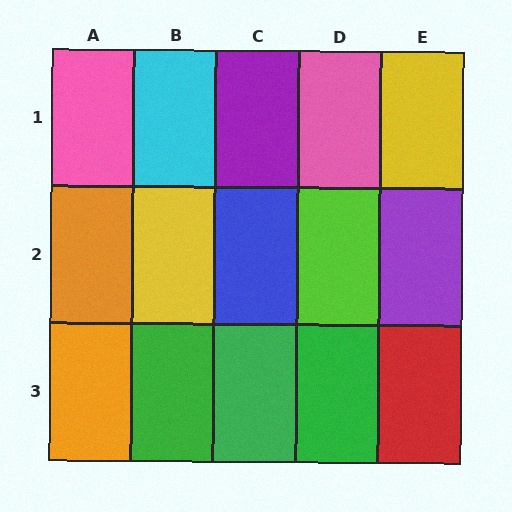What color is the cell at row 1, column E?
Yellow.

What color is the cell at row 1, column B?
Cyan.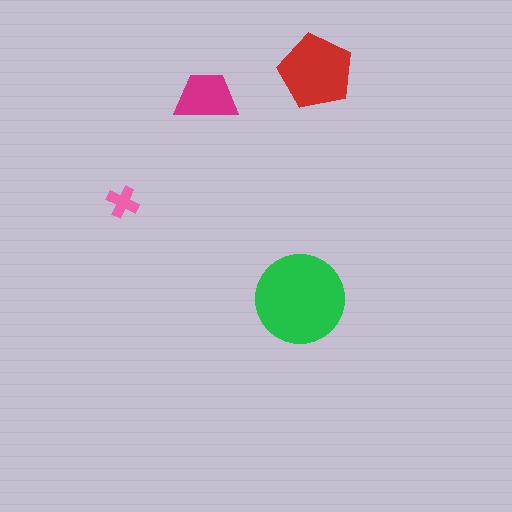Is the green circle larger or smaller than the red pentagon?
Larger.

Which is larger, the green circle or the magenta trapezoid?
The green circle.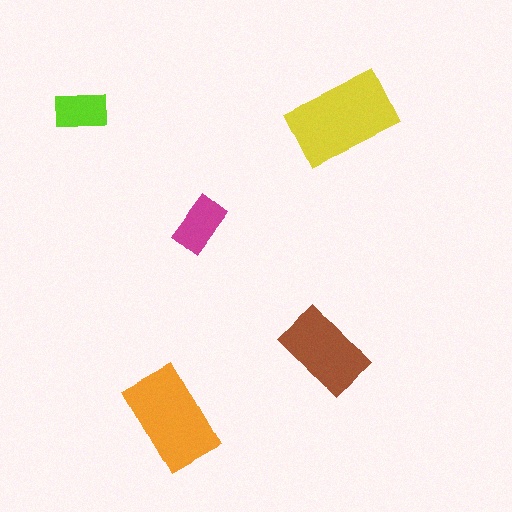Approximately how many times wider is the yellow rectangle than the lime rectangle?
About 2 times wider.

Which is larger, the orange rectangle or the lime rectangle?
The orange one.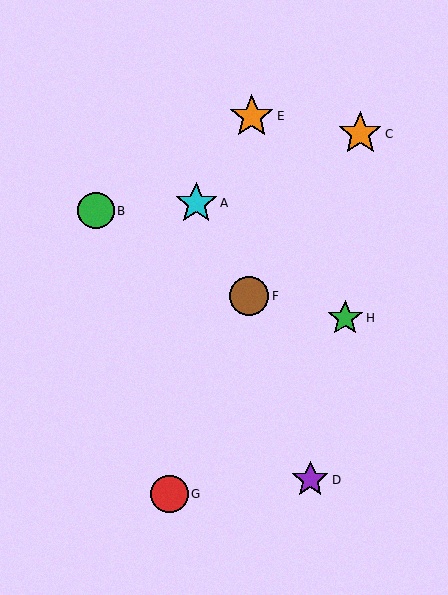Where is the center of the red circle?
The center of the red circle is at (169, 494).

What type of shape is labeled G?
Shape G is a red circle.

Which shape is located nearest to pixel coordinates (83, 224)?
The green circle (labeled B) at (96, 211) is nearest to that location.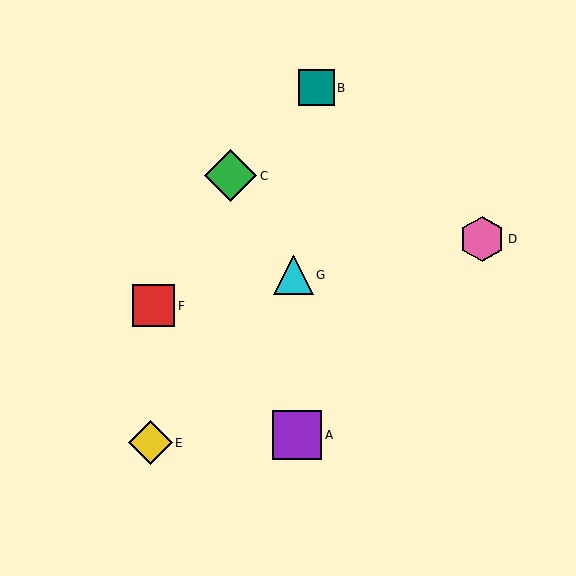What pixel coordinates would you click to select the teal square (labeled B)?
Click at (316, 88) to select the teal square B.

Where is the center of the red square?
The center of the red square is at (154, 306).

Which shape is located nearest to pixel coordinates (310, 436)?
The purple square (labeled A) at (297, 435) is nearest to that location.